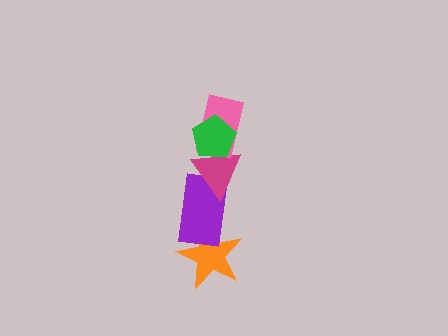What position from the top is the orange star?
The orange star is 5th from the top.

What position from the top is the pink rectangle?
The pink rectangle is 2nd from the top.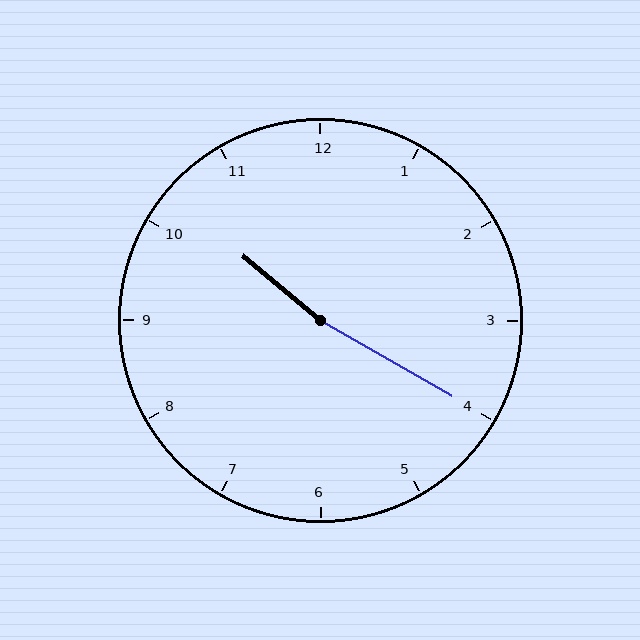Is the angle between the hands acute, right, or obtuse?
It is obtuse.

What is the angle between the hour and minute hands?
Approximately 170 degrees.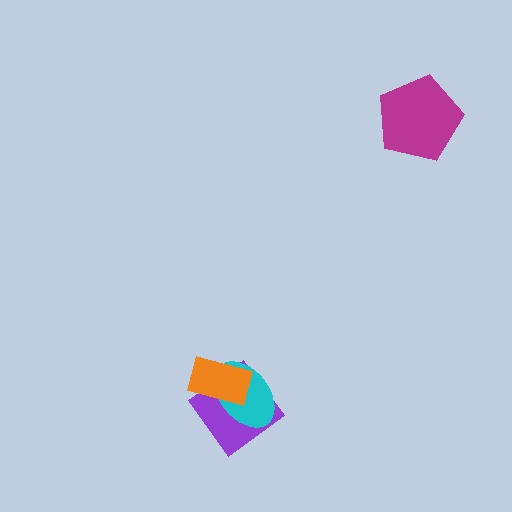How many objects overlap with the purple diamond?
2 objects overlap with the purple diamond.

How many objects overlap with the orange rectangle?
2 objects overlap with the orange rectangle.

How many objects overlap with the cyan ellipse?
2 objects overlap with the cyan ellipse.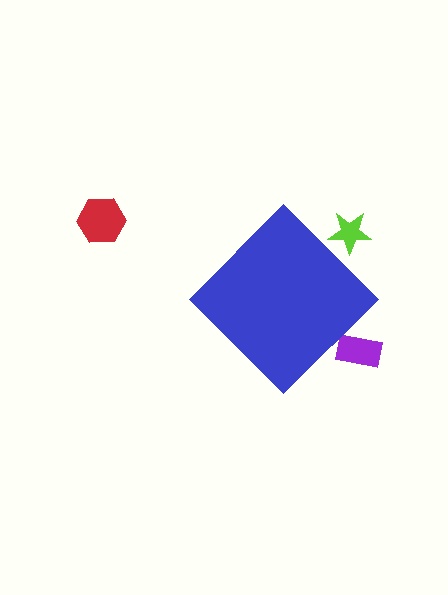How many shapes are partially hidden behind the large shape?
2 shapes are partially hidden.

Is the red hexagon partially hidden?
No, the red hexagon is fully visible.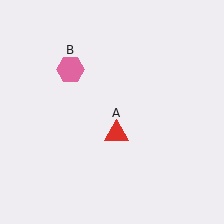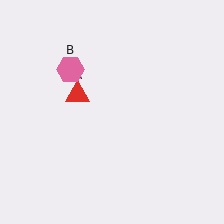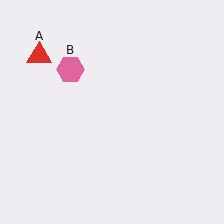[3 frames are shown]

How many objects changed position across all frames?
1 object changed position: red triangle (object A).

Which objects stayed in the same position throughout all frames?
Pink hexagon (object B) remained stationary.